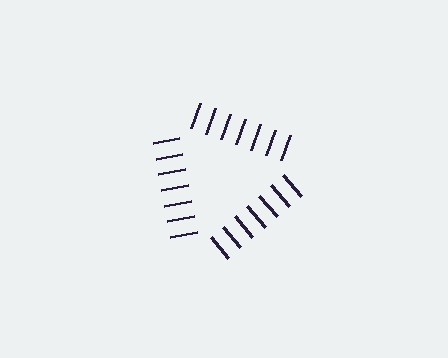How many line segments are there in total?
21 — 7 along each of the 3 edges.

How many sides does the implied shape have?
3 sides — the line-ends trace a triangle.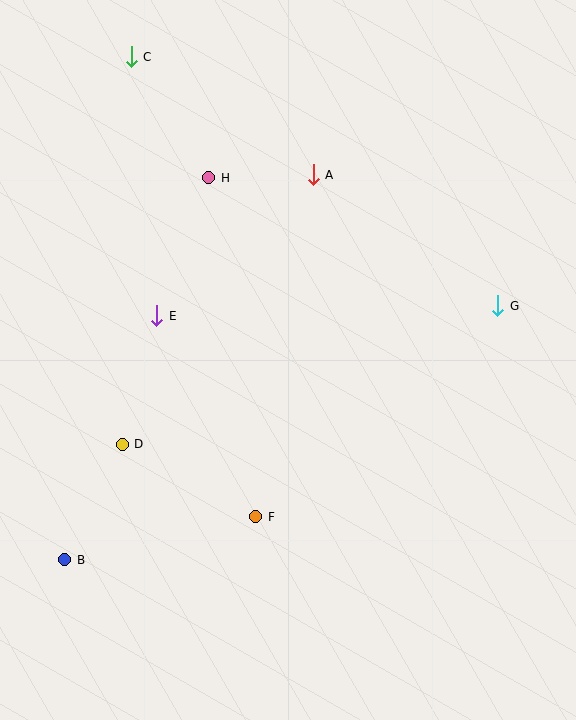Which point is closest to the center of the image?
Point E at (157, 316) is closest to the center.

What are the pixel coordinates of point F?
Point F is at (256, 517).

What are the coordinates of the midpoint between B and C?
The midpoint between B and C is at (98, 308).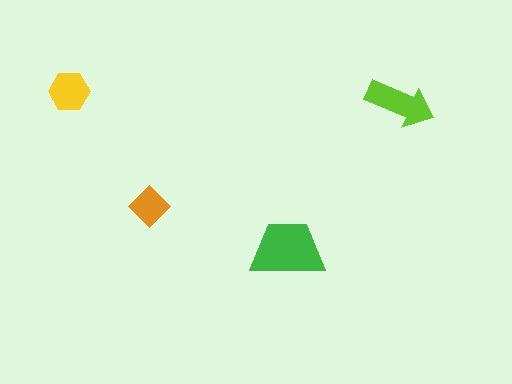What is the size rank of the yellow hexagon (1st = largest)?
3rd.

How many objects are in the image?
There are 4 objects in the image.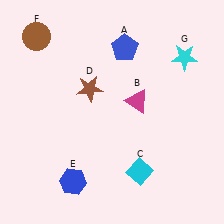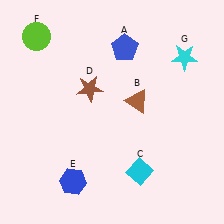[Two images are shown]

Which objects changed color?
B changed from magenta to brown. F changed from brown to lime.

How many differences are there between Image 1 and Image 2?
There are 2 differences between the two images.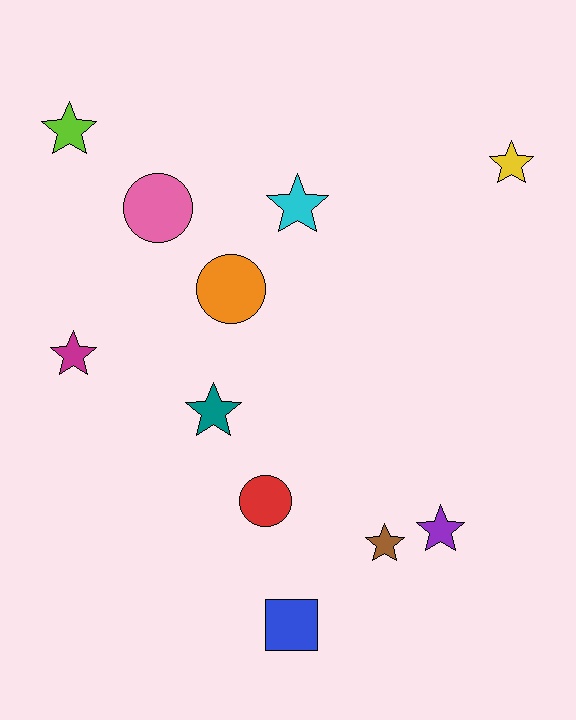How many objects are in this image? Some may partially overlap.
There are 11 objects.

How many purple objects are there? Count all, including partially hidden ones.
There is 1 purple object.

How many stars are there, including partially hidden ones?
There are 7 stars.